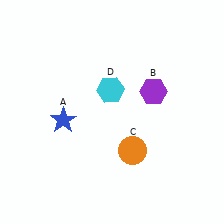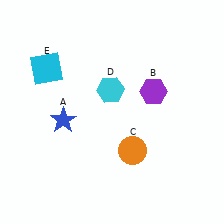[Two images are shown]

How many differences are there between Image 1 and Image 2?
There is 1 difference between the two images.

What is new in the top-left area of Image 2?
A cyan square (E) was added in the top-left area of Image 2.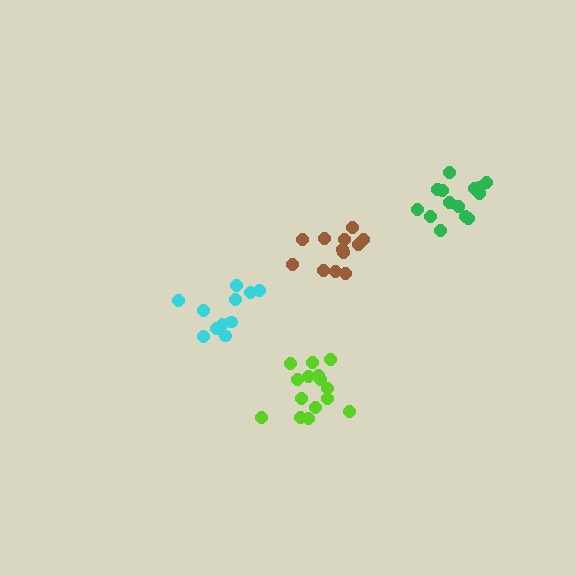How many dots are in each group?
Group 1: 12 dots, Group 2: 14 dots, Group 3: 15 dots, Group 4: 11 dots (52 total).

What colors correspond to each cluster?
The clusters are colored: brown, green, lime, cyan.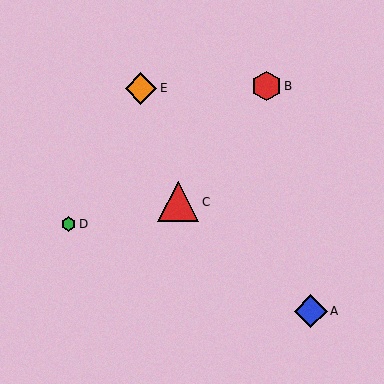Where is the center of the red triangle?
The center of the red triangle is at (178, 202).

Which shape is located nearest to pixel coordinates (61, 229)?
The green hexagon (labeled D) at (69, 224) is nearest to that location.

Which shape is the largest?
The red triangle (labeled C) is the largest.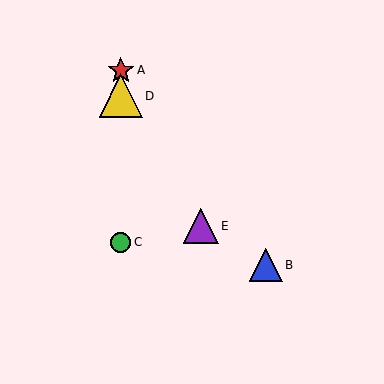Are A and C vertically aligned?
Yes, both are at x≈121.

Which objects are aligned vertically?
Objects A, C, D are aligned vertically.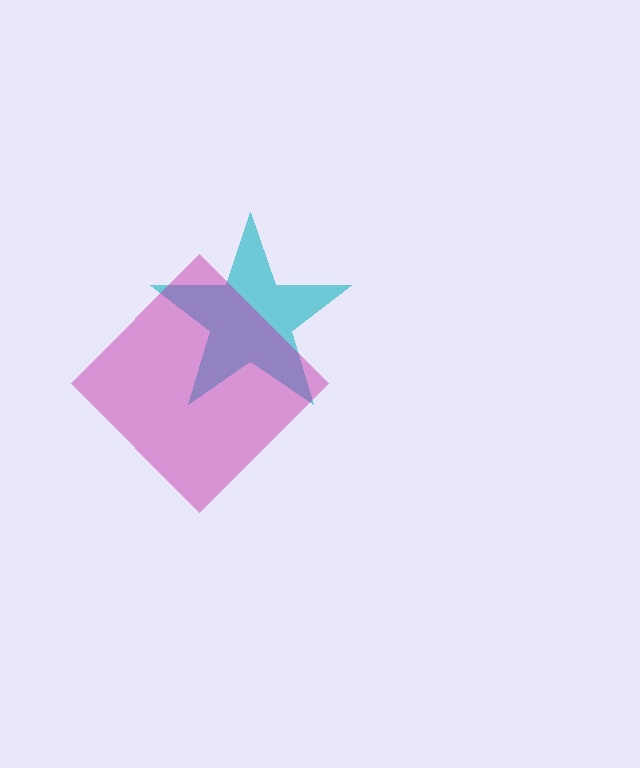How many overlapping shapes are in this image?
There are 2 overlapping shapes in the image.